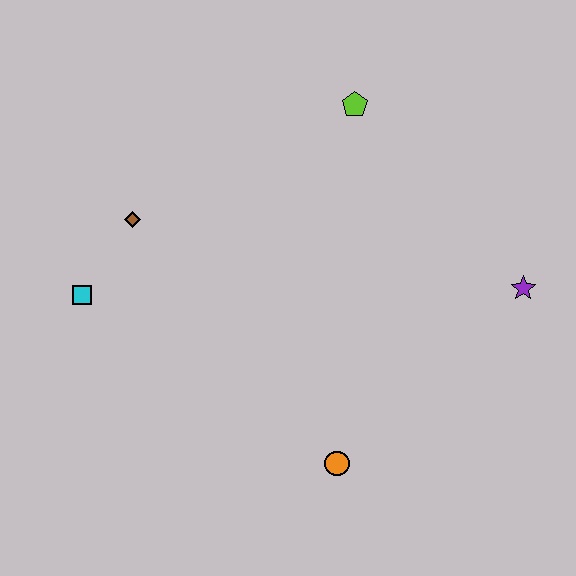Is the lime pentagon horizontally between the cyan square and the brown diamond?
No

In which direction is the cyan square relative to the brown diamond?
The cyan square is below the brown diamond.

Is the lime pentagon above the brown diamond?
Yes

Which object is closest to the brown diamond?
The cyan square is closest to the brown diamond.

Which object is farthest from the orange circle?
The lime pentagon is farthest from the orange circle.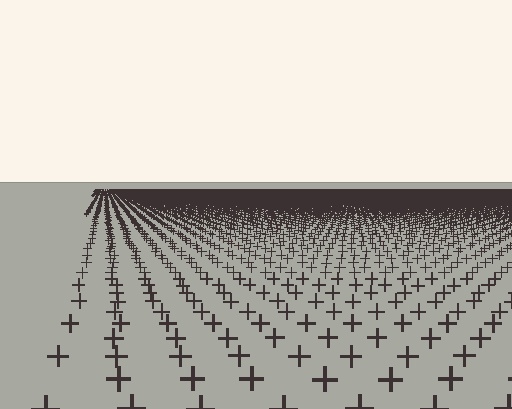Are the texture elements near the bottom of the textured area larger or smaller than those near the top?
Larger. Near the bottom, elements are closer to the viewer and appear at a bigger on-screen size.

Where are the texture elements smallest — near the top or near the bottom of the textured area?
Near the top.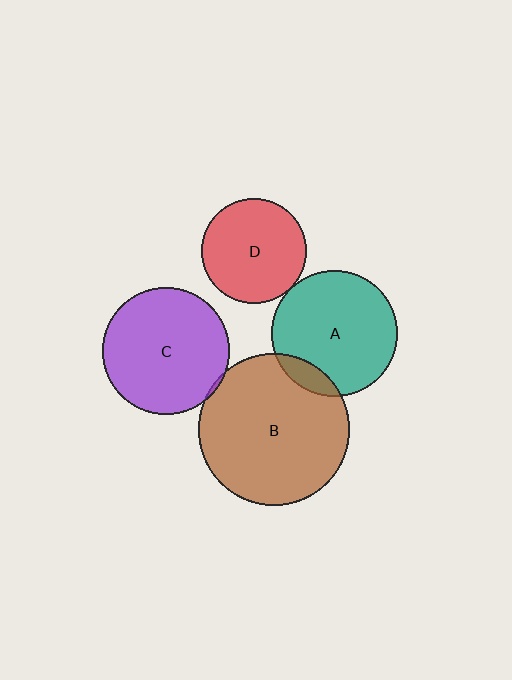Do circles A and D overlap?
Yes.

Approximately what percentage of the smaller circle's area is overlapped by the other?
Approximately 5%.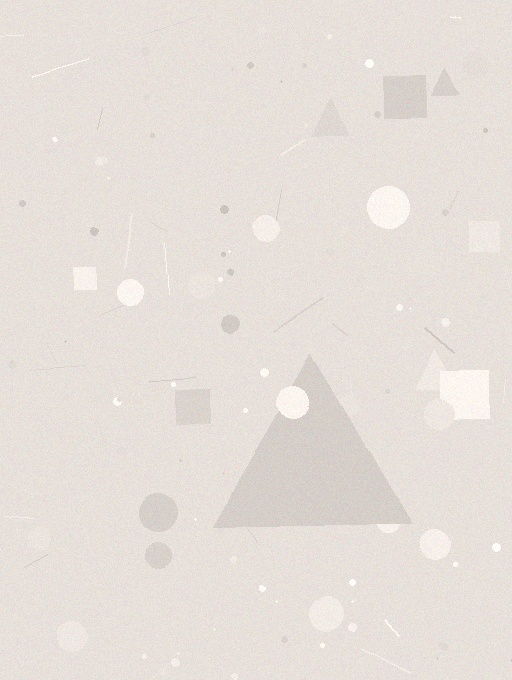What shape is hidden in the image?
A triangle is hidden in the image.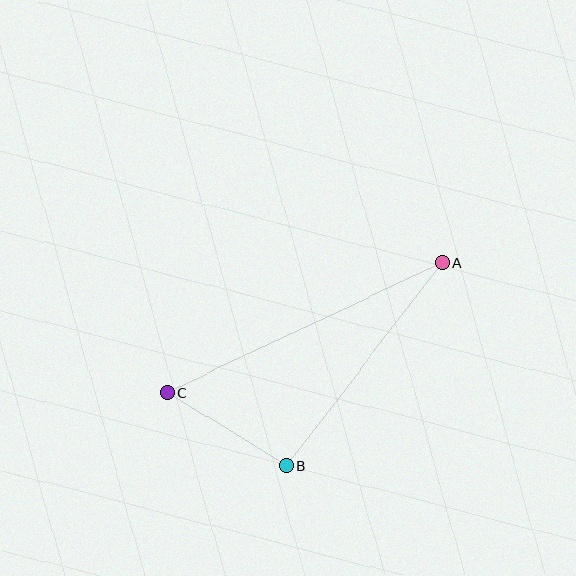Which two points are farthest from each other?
Points A and C are farthest from each other.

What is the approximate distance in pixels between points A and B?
The distance between A and B is approximately 256 pixels.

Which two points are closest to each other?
Points B and C are closest to each other.